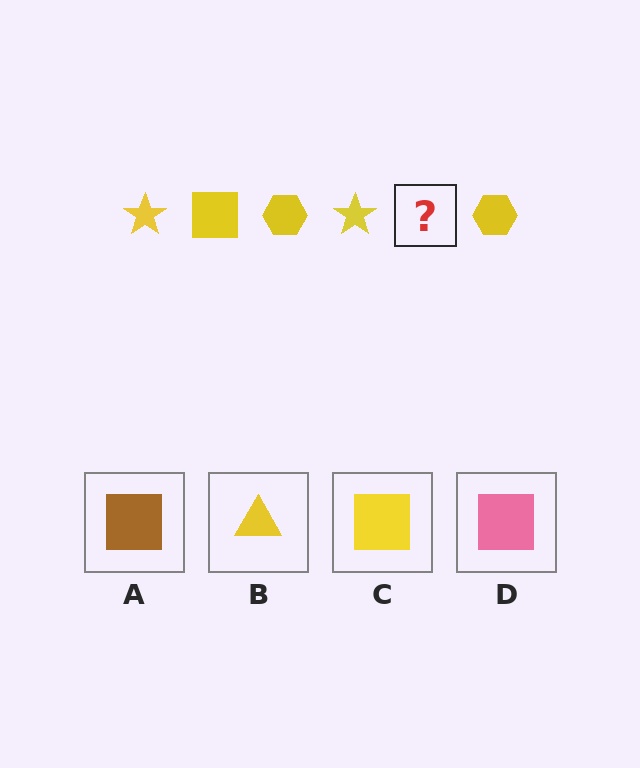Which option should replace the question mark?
Option C.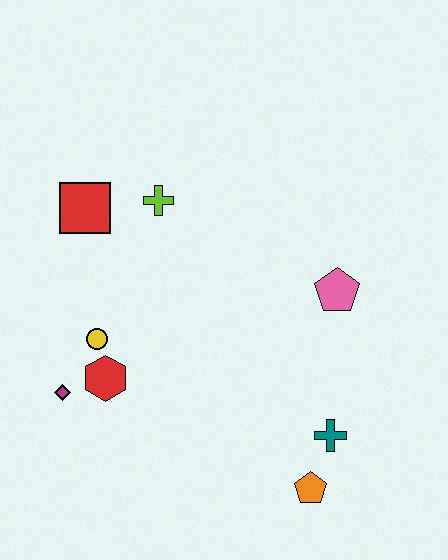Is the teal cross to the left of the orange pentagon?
No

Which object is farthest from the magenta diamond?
The pink pentagon is farthest from the magenta diamond.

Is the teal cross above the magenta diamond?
No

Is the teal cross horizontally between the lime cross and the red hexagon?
No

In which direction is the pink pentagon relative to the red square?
The pink pentagon is to the right of the red square.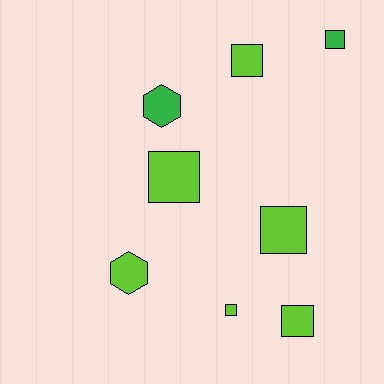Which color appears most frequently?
Lime, with 6 objects.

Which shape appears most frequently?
Square, with 6 objects.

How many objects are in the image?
There are 8 objects.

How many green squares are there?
There is 1 green square.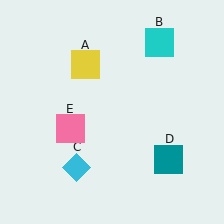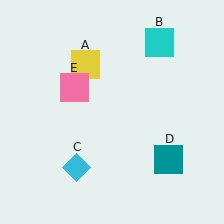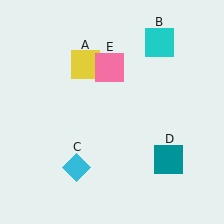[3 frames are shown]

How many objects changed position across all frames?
1 object changed position: pink square (object E).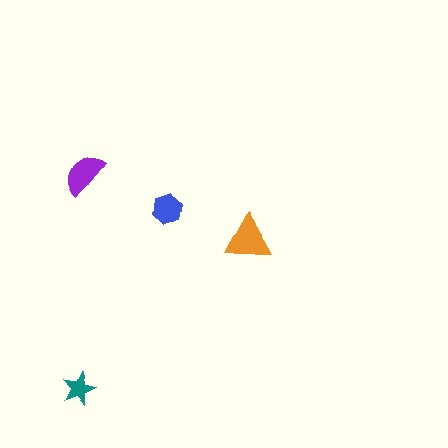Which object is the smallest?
The teal star.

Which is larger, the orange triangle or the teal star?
The orange triangle.